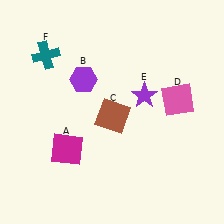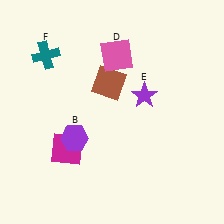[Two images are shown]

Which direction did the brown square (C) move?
The brown square (C) moved up.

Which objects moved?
The objects that moved are: the purple hexagon (B), the brown square (C), the pink square (D).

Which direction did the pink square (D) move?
The pink square (D) moved left.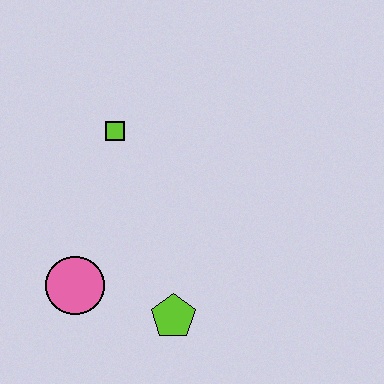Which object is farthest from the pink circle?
The lime square is farthest from the pink circle.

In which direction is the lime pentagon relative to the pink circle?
The lime pentagon is to the right of the pink circle.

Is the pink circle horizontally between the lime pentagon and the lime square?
No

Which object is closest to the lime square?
The pink circle is closest to the lime square.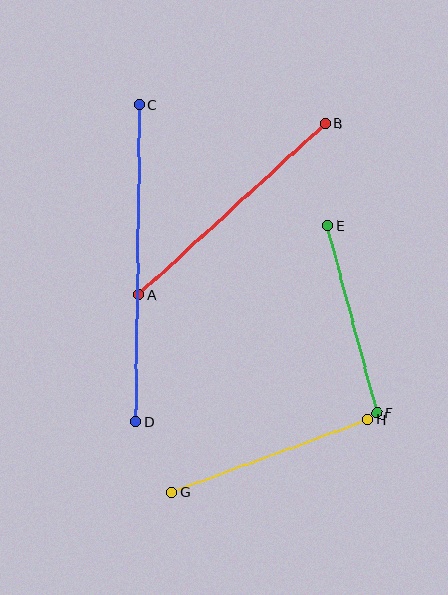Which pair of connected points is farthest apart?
Points C and D are farthest apart.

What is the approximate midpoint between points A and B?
The midpoint is at approximately (232, 209) pixels.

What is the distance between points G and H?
The distance is approximately 210 pixels.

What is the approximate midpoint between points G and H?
The midpoint is at approximately (270, 456) pixels.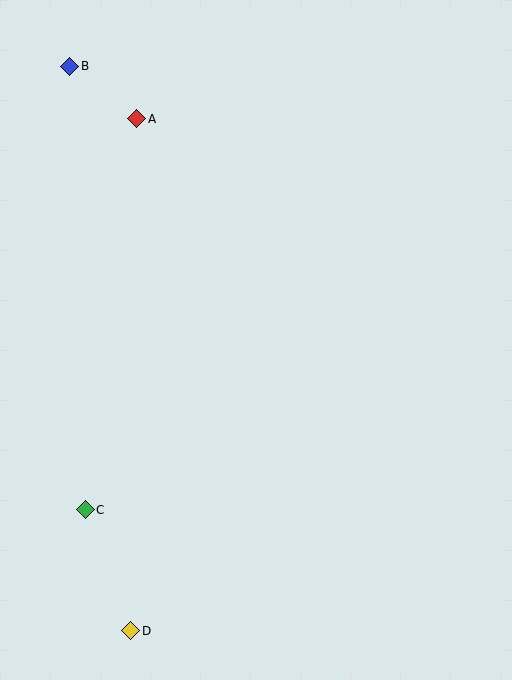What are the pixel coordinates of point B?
Point B is at (70, 66).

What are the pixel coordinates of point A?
Point A is at (137, 119).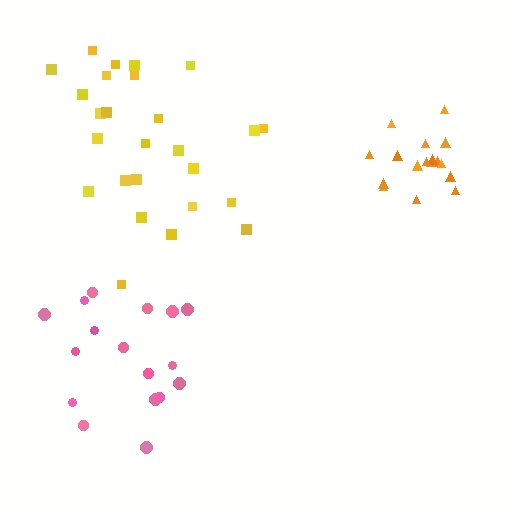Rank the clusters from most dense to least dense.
orange, pink, yellow.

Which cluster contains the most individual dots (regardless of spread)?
Yellow (26).